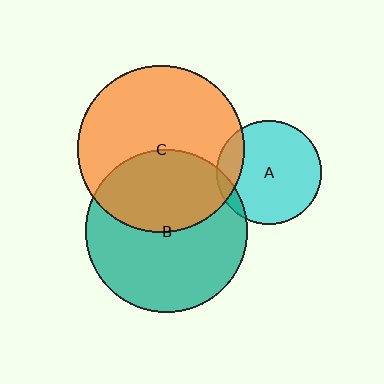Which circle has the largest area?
Circle C (orange).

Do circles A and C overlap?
Yes.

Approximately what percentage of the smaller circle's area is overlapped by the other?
Approximately 15%.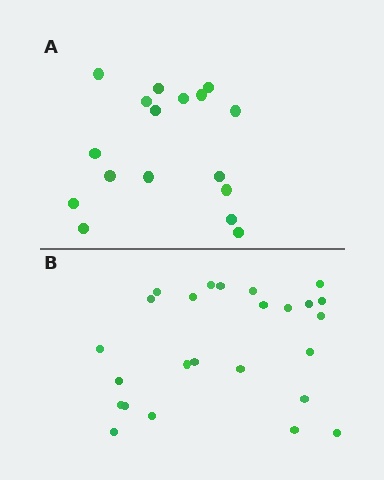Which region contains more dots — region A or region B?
Region B (the bottom region) has more dots.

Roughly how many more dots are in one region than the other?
Region B has roughly 8 or so more dots than region A.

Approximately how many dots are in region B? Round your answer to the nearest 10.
About 20 dots. (The exact count is 25, which rounds to 20.)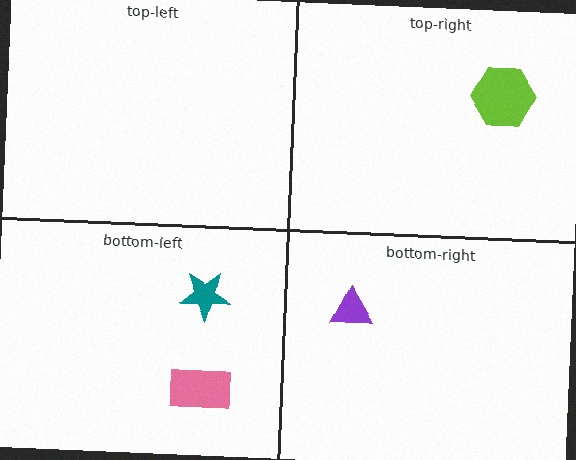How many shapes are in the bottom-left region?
2.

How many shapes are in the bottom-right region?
1.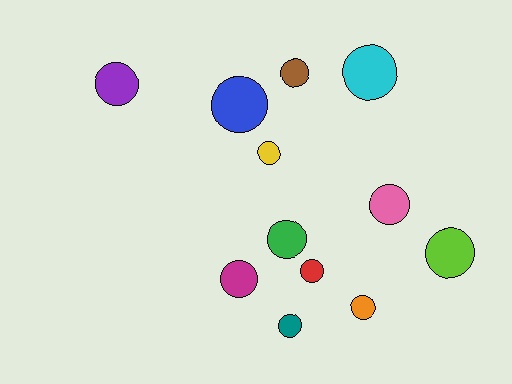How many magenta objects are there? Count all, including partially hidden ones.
There is 1 magenta object.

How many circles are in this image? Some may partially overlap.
There are 12 circles.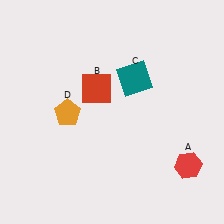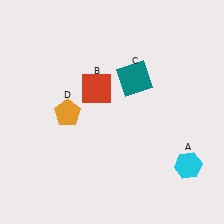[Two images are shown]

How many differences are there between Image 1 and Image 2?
There is 1 difference between the two images.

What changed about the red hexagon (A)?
In Image 1, A is red. In Image 2, it changed to cyan.